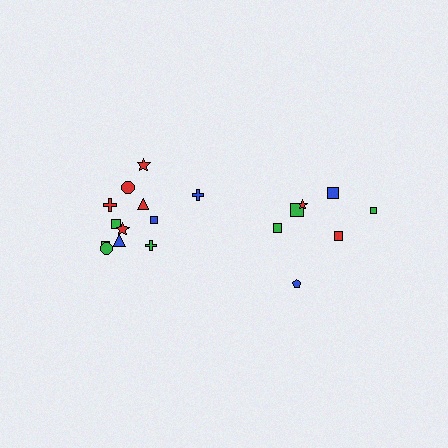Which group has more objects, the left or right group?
The left group.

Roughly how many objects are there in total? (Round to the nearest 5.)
Roughly 20 objects in total.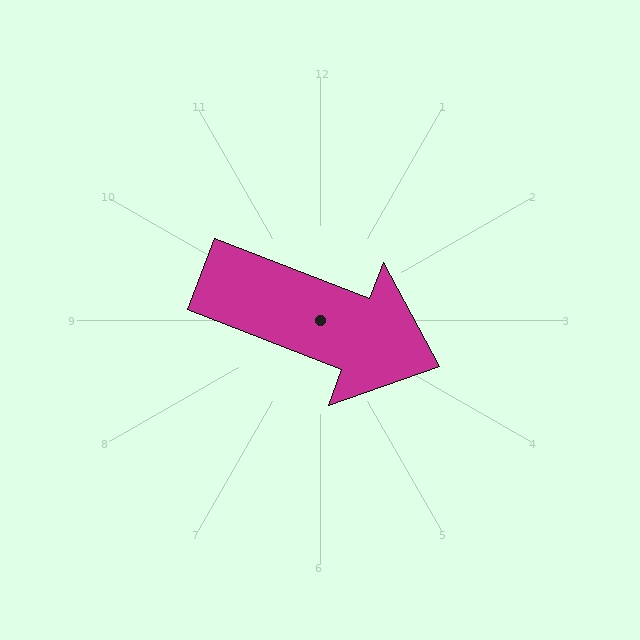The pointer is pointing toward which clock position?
Roughly 4 o'clock.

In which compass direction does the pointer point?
East.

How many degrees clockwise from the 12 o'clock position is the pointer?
Approximately 111 degrees.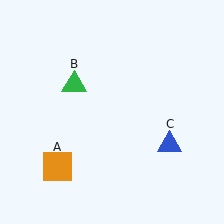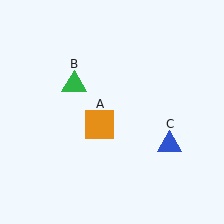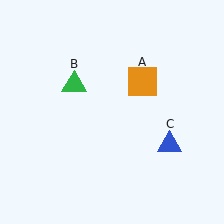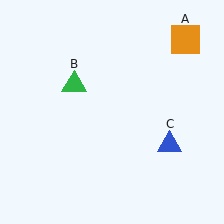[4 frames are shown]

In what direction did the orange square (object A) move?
The orange square (object A) moved up and to the right.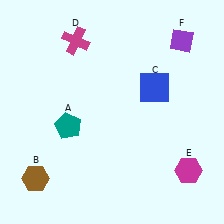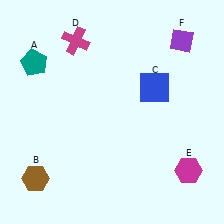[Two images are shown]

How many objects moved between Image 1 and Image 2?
1 object moved between the two images.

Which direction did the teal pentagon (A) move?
The teal pentagon (A) moved up.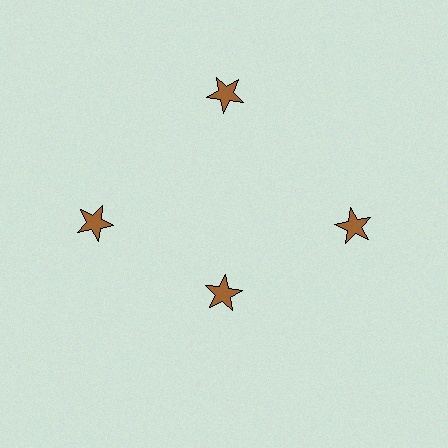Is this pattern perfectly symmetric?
No. The 4 brown stars are arranged in a ring, but one element near the 6 o'clock position is pulled inward toward the center, breaking the 4-fold rotational symmetry.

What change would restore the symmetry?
The symmetry would be restored by moving it outward, back onto the ring so that all 4 stars sit at equal angles and equal distance from the center.